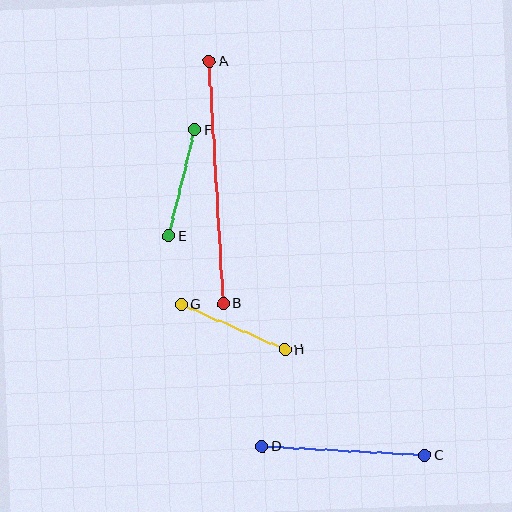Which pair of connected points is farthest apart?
Points A and B are farthest apart.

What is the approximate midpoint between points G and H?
The midpoint is at approximately (233, 327) pixels.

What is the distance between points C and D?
The distance is approximately 163 pixels.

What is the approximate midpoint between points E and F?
The midpoint is at approximately (182, 183) pixels.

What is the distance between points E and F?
The distance is approximately 110 pixels.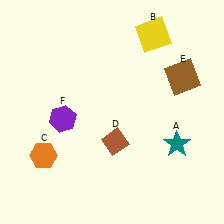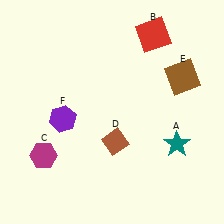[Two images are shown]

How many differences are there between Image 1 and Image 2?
There are 2 differences between the two images.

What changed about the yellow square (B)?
In Image 1, B is yellow. In Image 2, it changed to red.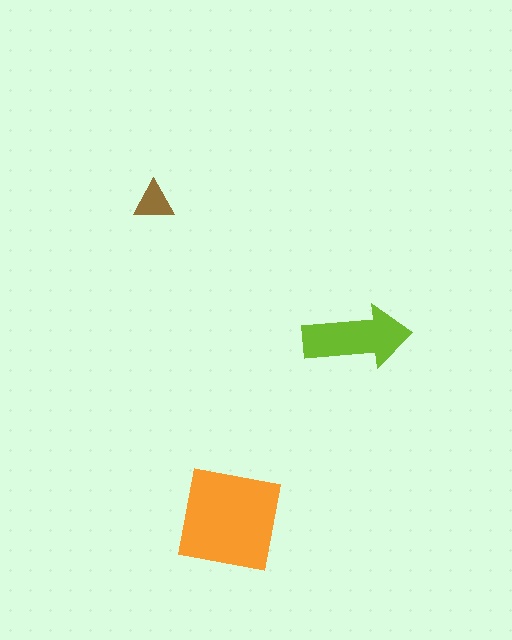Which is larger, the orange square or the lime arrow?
The orange square.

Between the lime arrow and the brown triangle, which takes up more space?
The lime arrow.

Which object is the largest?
The orange square.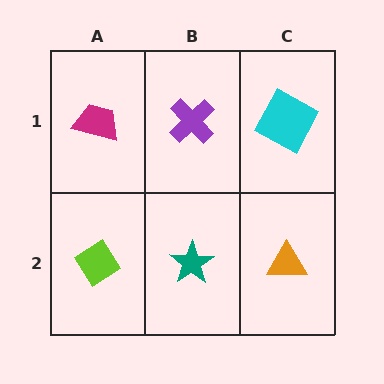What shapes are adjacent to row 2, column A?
A magenta trapezoid (row 1, column A), a teal star (row 2, column B).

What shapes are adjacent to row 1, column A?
A lime diamond (row 2, column A), a purple cross (row 1, column B).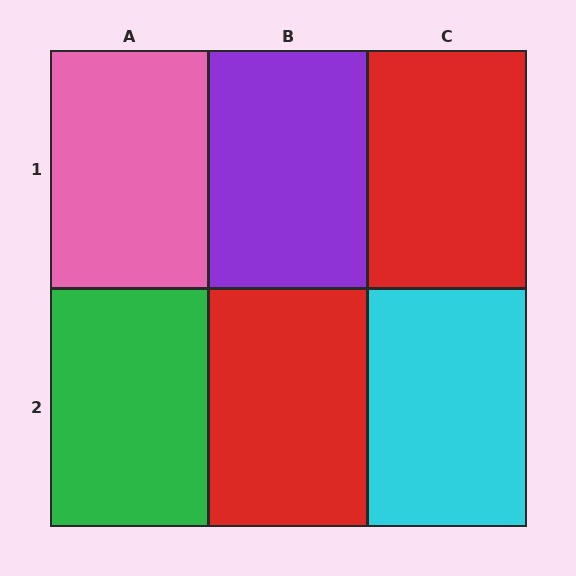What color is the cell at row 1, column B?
Purple.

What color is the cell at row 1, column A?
Pink.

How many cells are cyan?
1 cell is cyan.